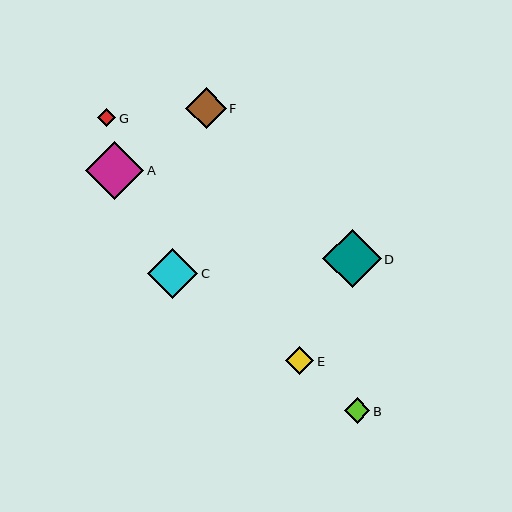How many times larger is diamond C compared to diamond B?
Diamond C is approximately 2.0 times the size of diamond B.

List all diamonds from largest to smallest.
From largest to smallest: D, A, C, F, E, B, G.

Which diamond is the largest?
Diamond D is the largest with a size of approximately 58 pixels.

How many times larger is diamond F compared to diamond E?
Diamond F is approximately 1.5 times the size of diamond E.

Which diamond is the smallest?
Diamond G is the smallest with a size of approximately 18 pixels.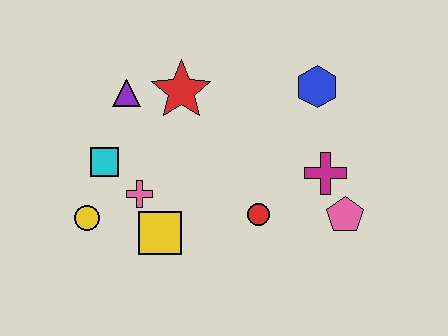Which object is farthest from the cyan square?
The pink pentagon is farthest from the cyan square.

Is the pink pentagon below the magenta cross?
Yes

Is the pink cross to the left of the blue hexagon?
Yes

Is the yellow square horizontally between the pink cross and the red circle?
Yes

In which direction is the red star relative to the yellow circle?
The red star is above the yellow circle.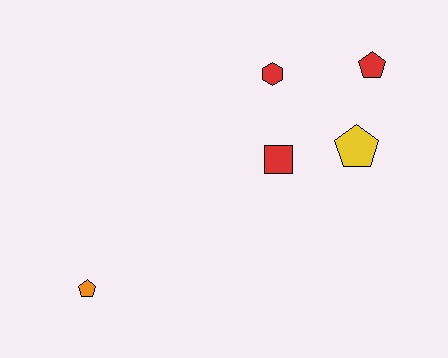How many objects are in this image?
There are 5 objects.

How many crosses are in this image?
There are no crosses.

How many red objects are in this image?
There are 3 red objects.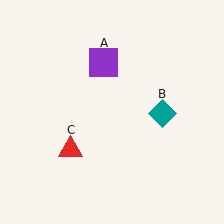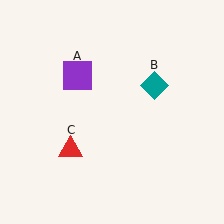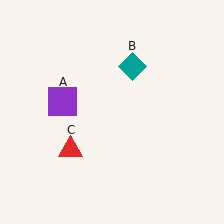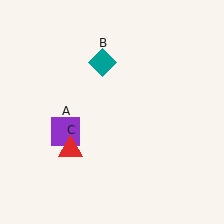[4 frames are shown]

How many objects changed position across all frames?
2 objects changed position: purple square (object A), teal diamond (object B).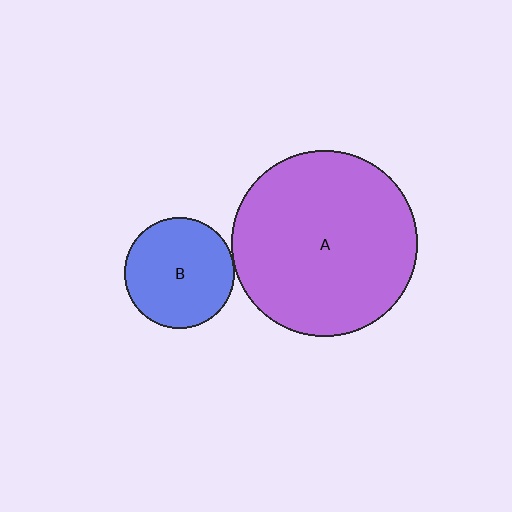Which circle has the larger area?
Circle A (purple).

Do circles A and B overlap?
Yes.